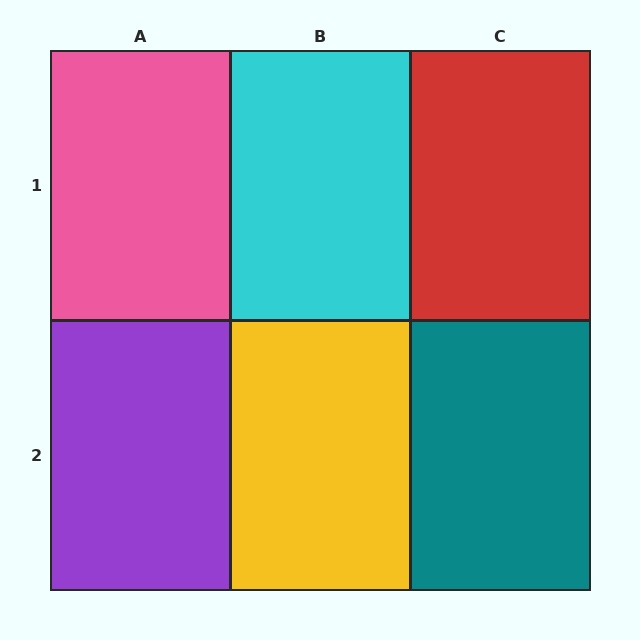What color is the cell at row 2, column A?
Purple.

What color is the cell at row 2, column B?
Yellow.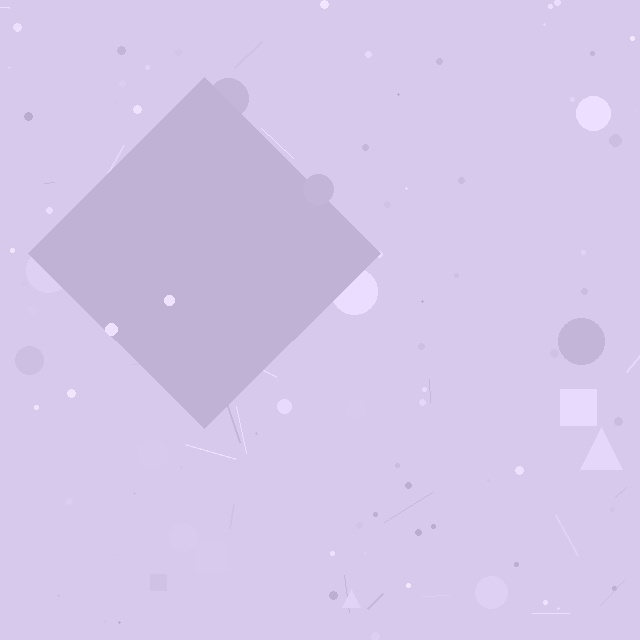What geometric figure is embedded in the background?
A diamond is embedded in the background.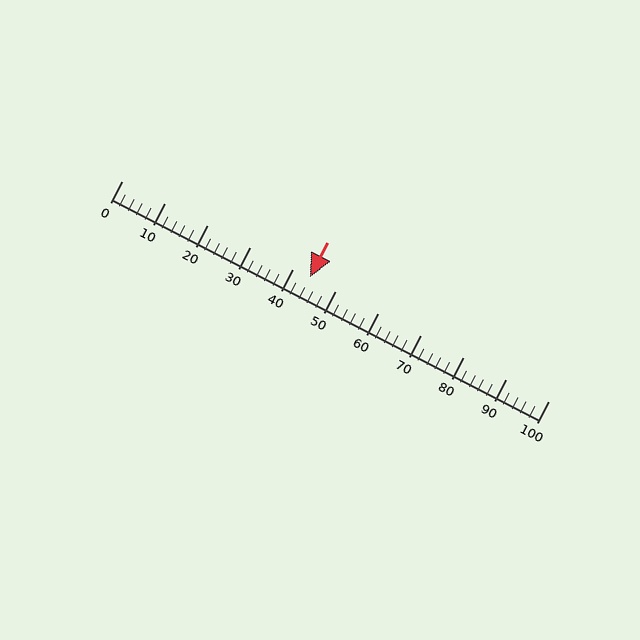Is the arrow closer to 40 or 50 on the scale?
The arrow is closer to 40.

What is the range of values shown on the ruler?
The ruler shows values from 0 to 100.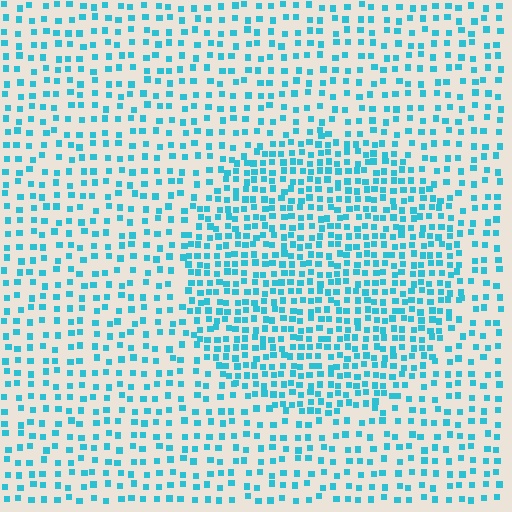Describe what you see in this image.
The image contains small cyan elements arranged at two different densities. A circle-shaped region is visible where the elements are more densely packed than the surrounding area.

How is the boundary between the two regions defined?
The boundary is defined by a change in element density (approximately 1.9x ratio). All elements are the same color, size, and shape.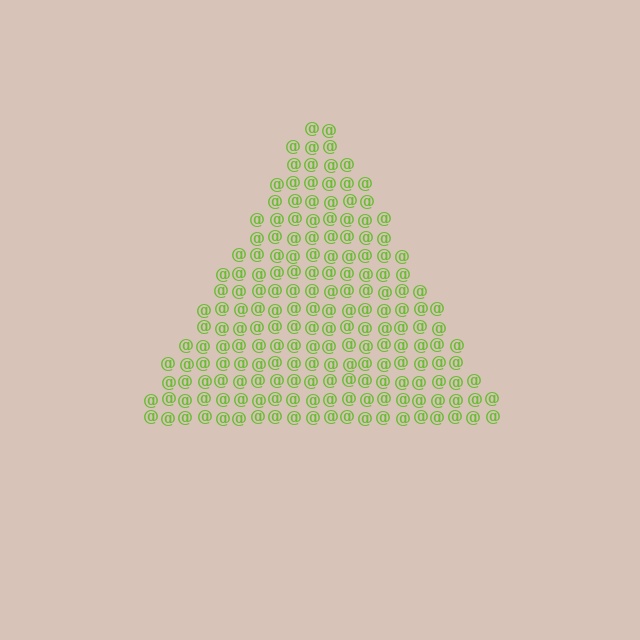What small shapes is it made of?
It is made of small at signs.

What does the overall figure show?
The overall figure shows a triangle.